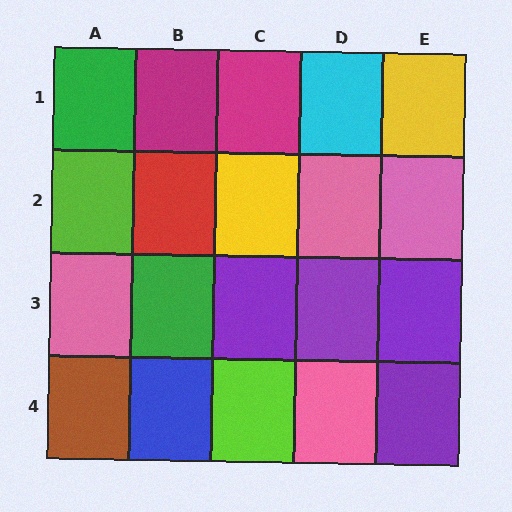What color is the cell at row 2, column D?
Pink.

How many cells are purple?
4 cells are purple.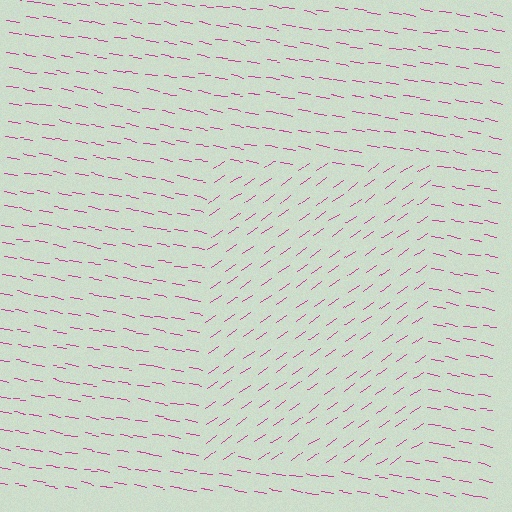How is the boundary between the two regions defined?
The boundary is defined purely by a change in line orientation (approximately 45 degrees difference). All lines are the same color and thickness.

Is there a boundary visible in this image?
Yes, there is a texture boundary formed by a change in line orientation.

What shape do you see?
I see a rectangle.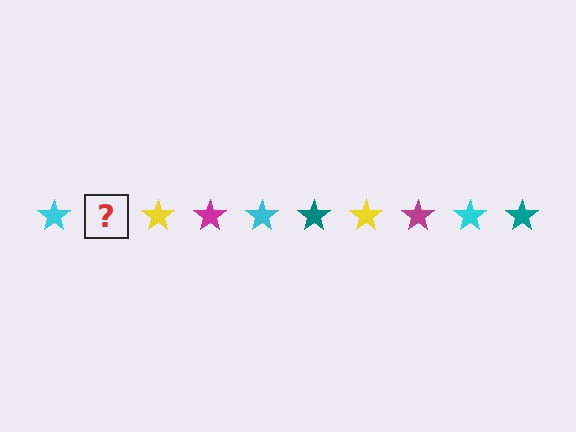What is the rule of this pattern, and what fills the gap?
The rule is that the pattern cycles through cyan, teal, yellow, magenta stars. The gap should be filled with a teal star.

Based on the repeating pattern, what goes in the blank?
The blank should be a teal star.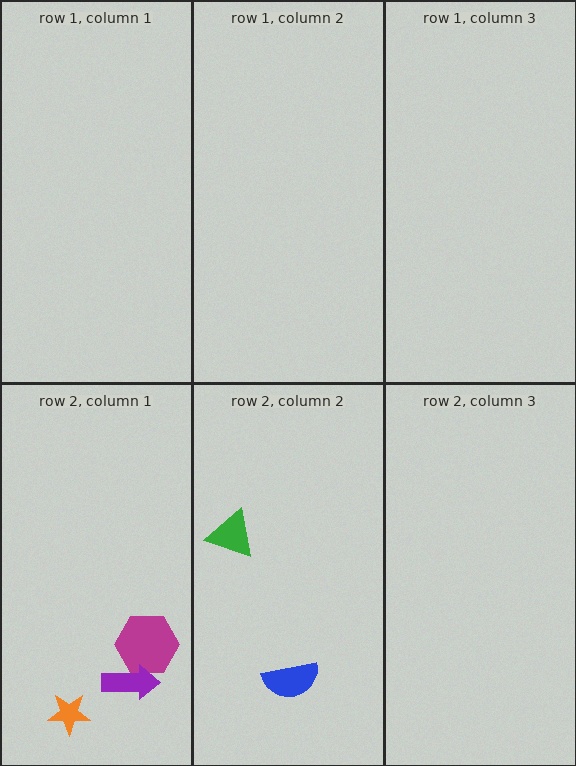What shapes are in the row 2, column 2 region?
The blue semicircle, the green triangle.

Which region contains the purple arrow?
The row 2, column 1 region.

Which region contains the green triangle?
The row 2, column 2 region.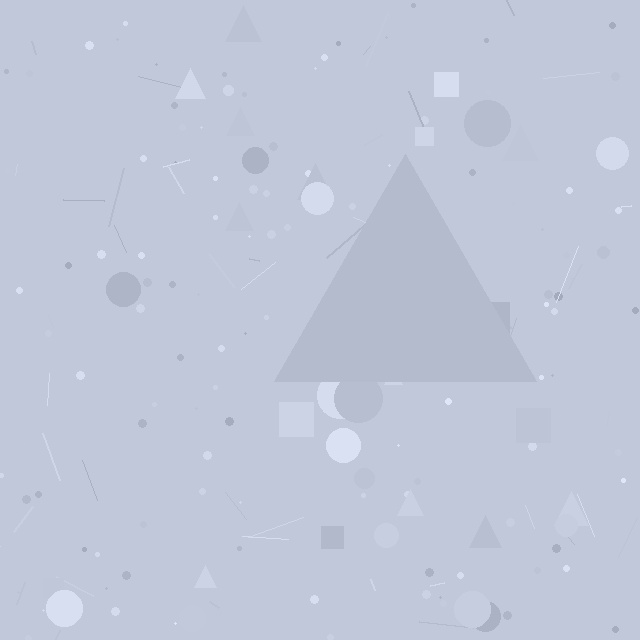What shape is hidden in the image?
A triangle is hidden in the image.